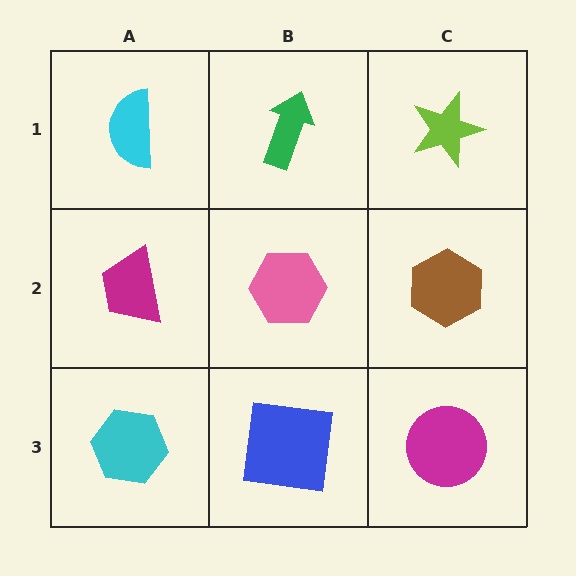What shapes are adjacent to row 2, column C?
A lime star (row 1, column C), a magenta circle (row 3, column C), a pink hexagon (row 2, column B).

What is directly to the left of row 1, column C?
A green arrow.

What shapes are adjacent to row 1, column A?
A magenta trapezoid (row 2, column A), a green arrow (row 1, column B).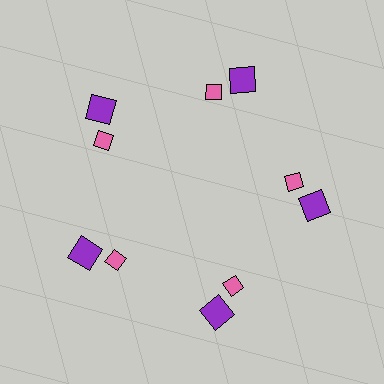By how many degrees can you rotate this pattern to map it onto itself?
The pattern maps onto itself every 72 degrees of rotation.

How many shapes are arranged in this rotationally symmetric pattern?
There are 10 shapes, arranged in 5 groups of 2.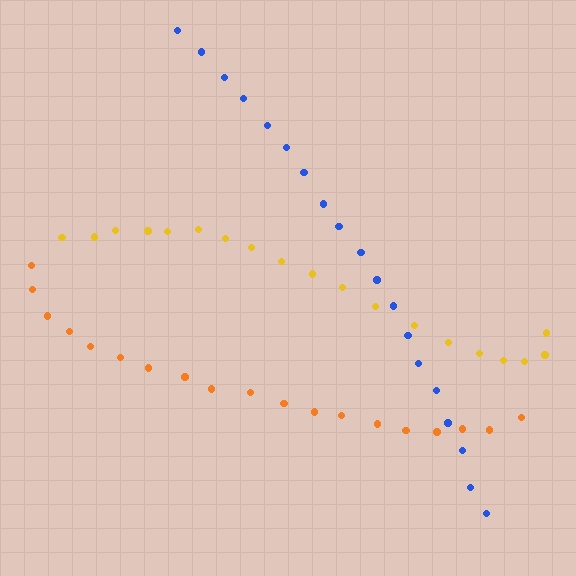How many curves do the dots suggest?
There are 3 distinct paths.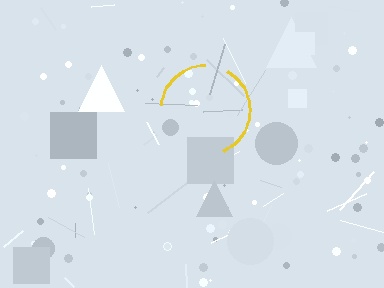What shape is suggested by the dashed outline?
The dashed outline suggests a circle.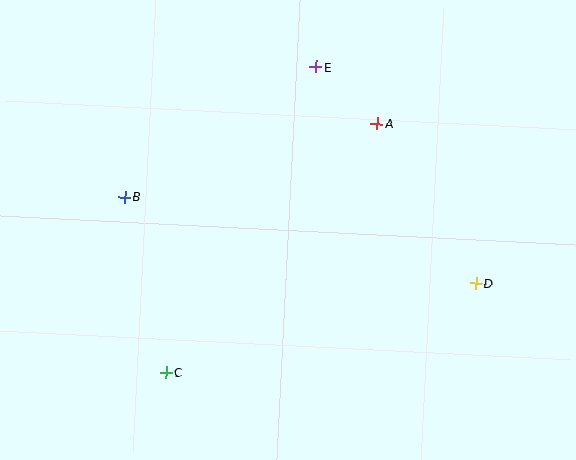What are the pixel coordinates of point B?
Point B is at (124, 197).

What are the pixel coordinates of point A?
Point A is at (377, 124).